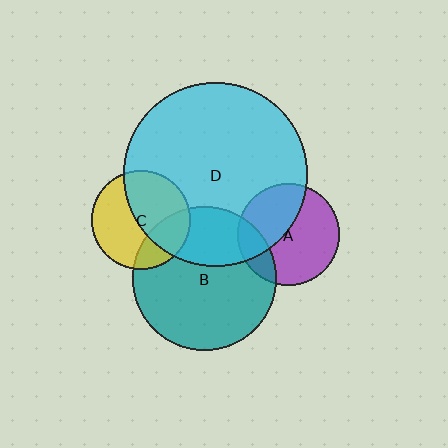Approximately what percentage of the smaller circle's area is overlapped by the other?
Approximately 50%.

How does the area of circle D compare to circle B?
Approximately 1.6 times.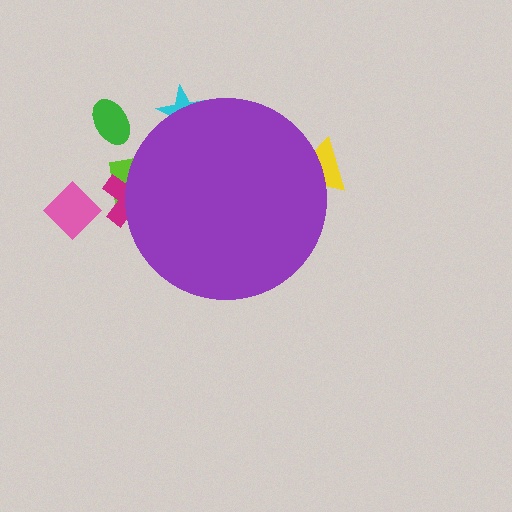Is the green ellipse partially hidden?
No, the green ellipse is fully visible.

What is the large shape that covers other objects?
A purple circle.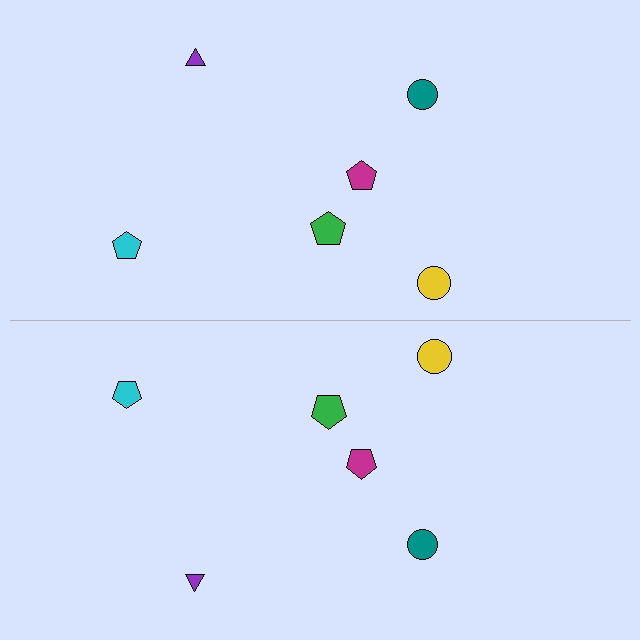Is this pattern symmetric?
Yes, this pattern has bilateral (reflection) symmetry.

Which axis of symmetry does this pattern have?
The pattern has a horizontal axis of symmetry running through the center of the image.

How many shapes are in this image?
There are 12 shapes in this image.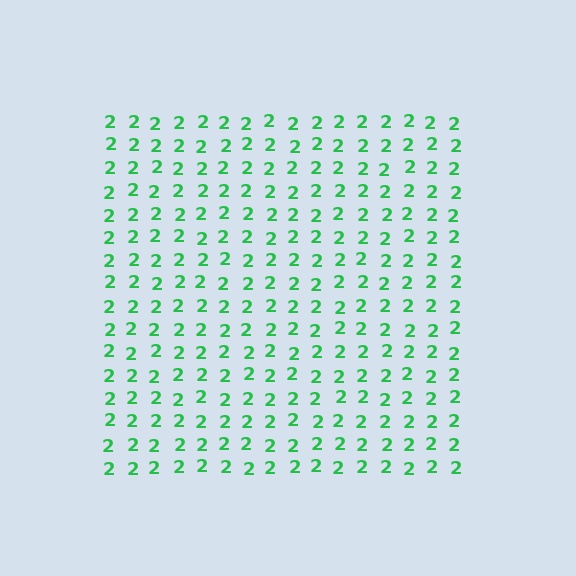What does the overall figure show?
The overall figure shows a square.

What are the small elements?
The small elements are digit 2's.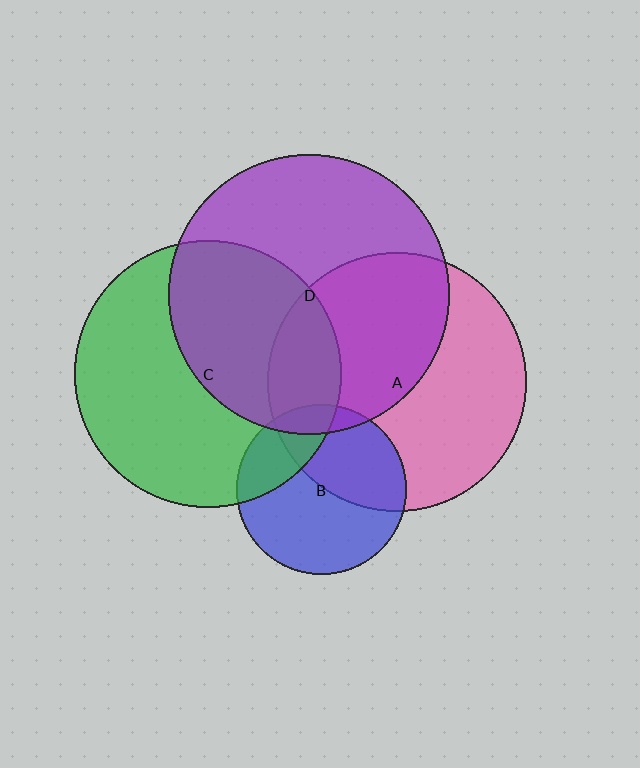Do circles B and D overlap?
Yes.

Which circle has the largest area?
Circle D (purple).